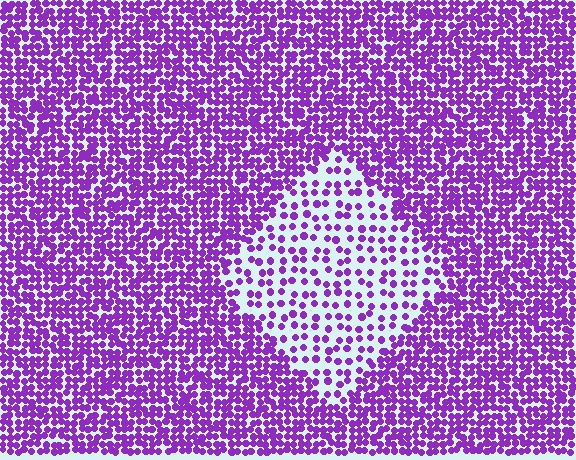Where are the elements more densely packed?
The elements are more densely packed outside the diamond boundary.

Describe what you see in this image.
The image contains small purple elements arranged at two different densities. A diamond-shaped region is visible where the elements are less densely packed than the surrounding area.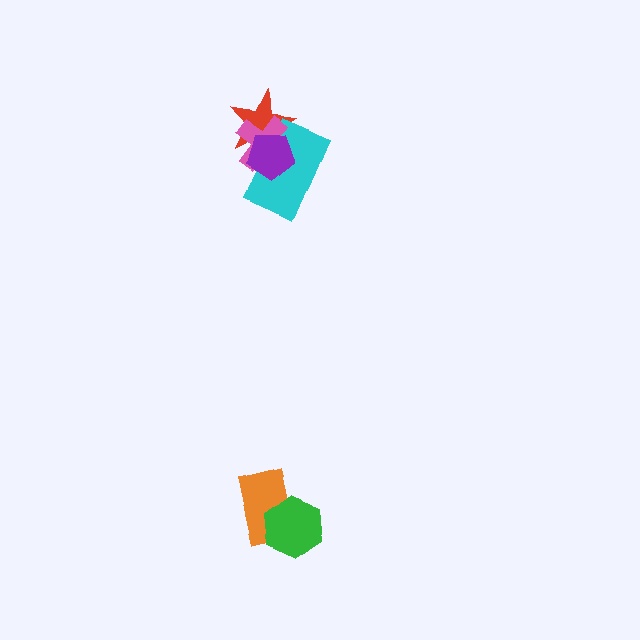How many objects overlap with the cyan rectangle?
3 objects overlap with the cyan rectangle.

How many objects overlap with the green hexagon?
1 object overlaps with the green hexagon.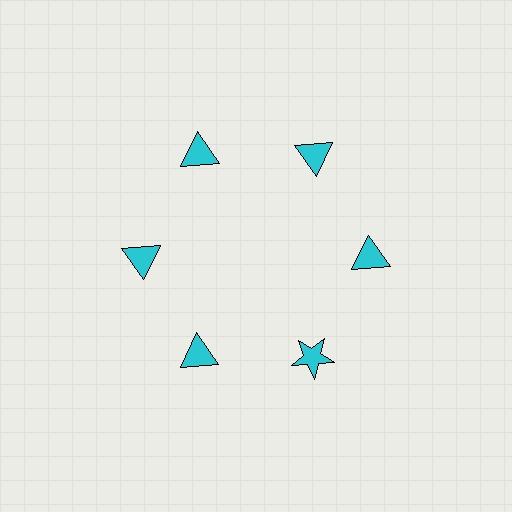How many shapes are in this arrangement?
There are 6 shapes arranged in a ring pattern.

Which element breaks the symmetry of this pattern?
The cyan star at roughly the 5 o'clock position breaks the symmetry. All other shapes are cyan triangles.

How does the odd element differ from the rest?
It has a different shape: star instead of triangle.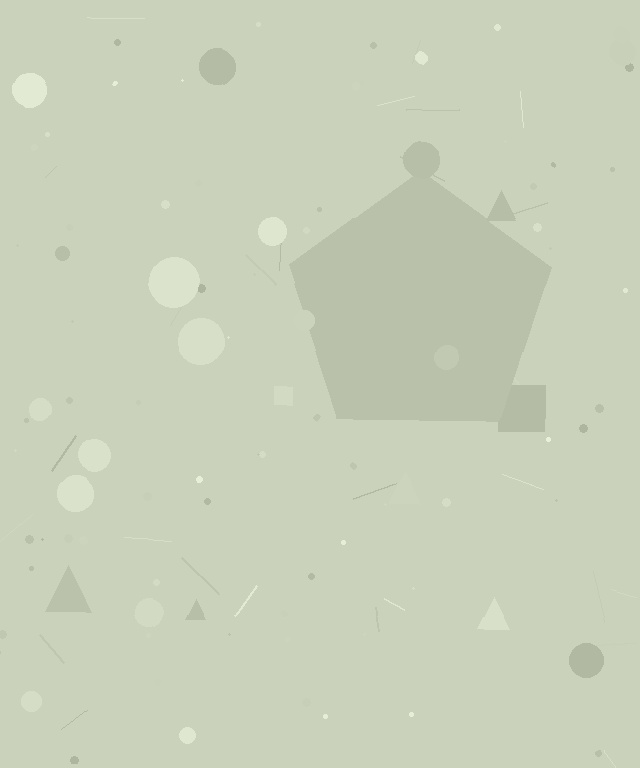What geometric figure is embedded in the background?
A pentagon is embedded in the background.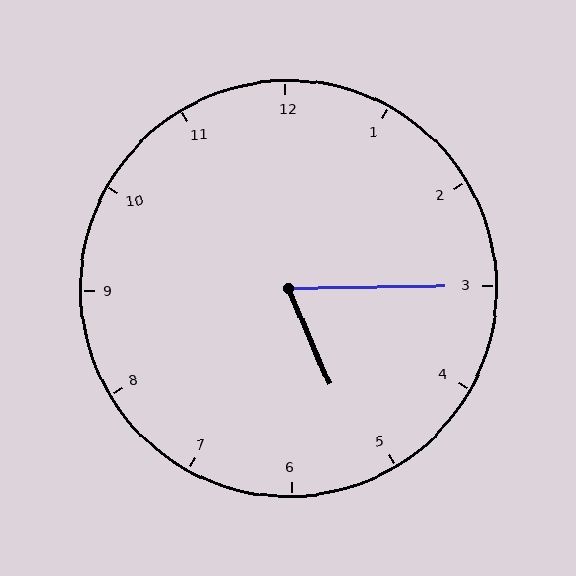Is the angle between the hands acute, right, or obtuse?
It is acute.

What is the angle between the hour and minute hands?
Approximately 68 degrees.